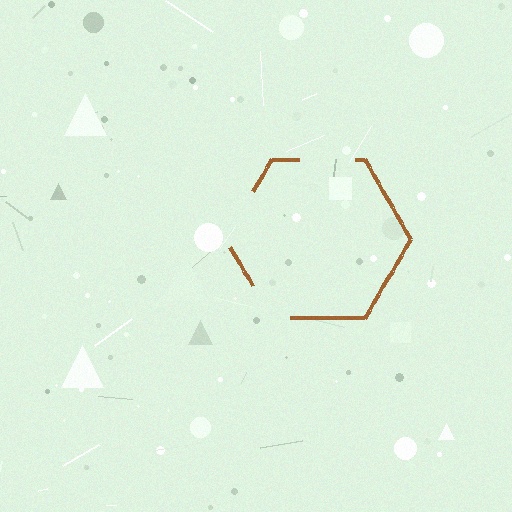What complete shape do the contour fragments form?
The contour fragments form a hexagon.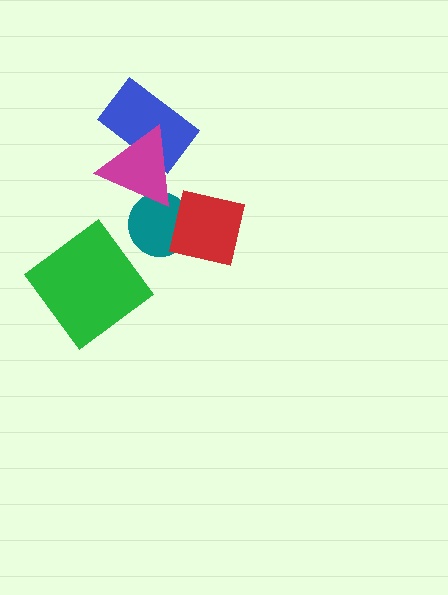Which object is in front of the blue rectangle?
The magenta triangle is in front of the blue rectangle.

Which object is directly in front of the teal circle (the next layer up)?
The magenta triangle is directly in front of the teal circle.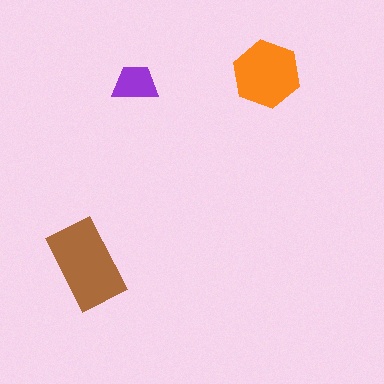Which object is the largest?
The brown rectangle.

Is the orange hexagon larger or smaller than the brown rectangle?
Smaller.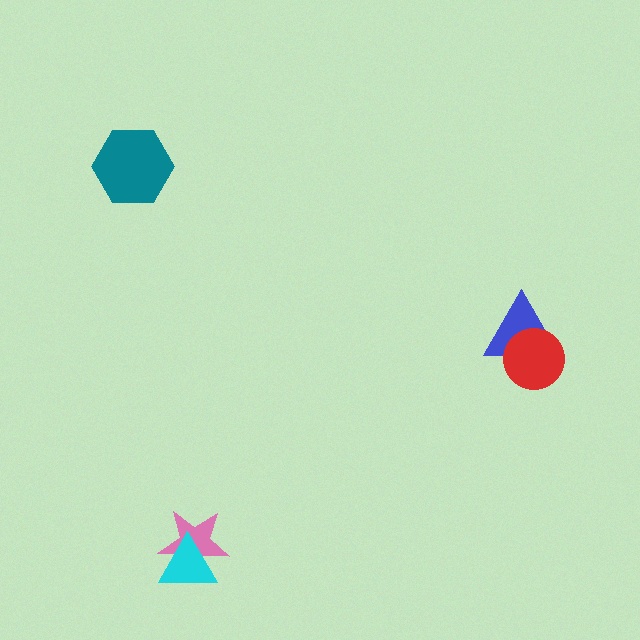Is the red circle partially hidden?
No, no other shape covers it.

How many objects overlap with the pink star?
1 object overlaps with the pink star.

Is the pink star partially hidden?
Yes, it is partially covered by another shape.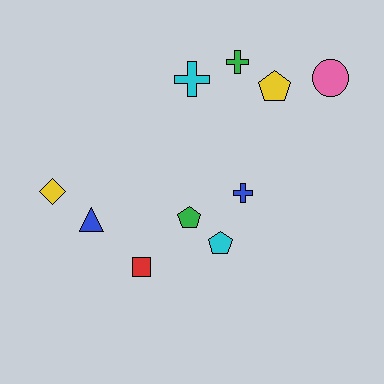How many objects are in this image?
There are 10 objects.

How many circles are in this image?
There is 1 circle.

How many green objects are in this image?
There are 2 green objects.